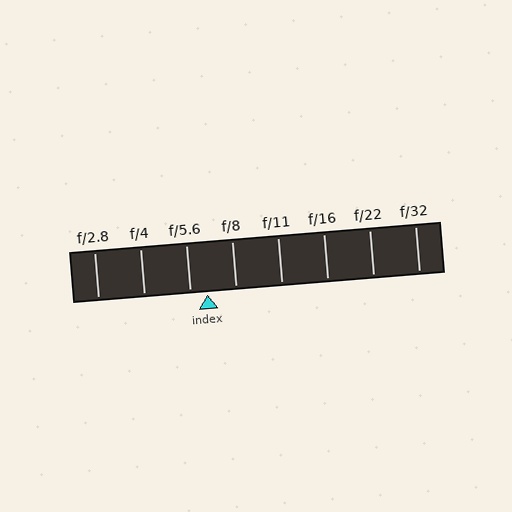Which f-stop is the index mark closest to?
The index mark is closest to f/5.6.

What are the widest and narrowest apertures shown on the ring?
The widest aperture shown is f/2.8 and the narrowest is f/32.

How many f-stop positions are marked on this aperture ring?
There are 8 f-stop positions marked.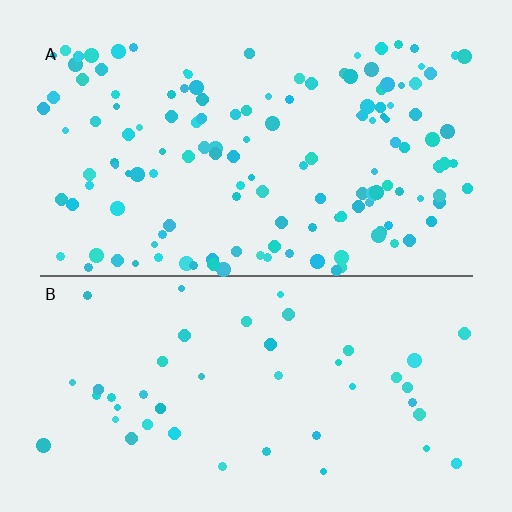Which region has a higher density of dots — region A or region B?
A (the top).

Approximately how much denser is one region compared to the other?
Approximately 3.0× — region A over region B.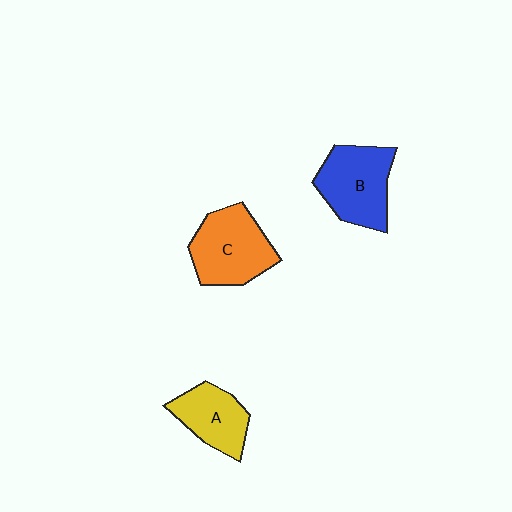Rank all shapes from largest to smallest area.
From largest to smallest: C (orange), B (blue), A (yellow).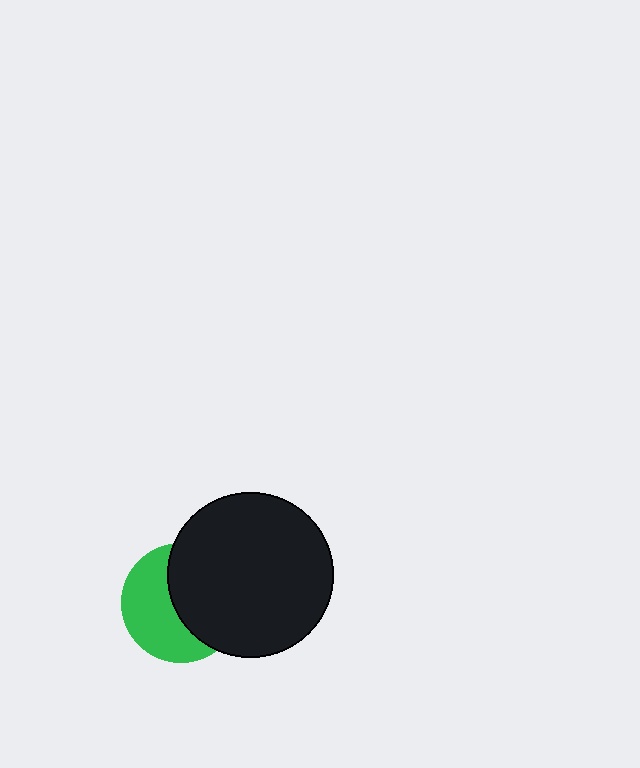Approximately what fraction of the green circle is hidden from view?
Roughly 51% of the green circle is hidden behind the black circle.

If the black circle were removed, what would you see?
You would see the complete green circle.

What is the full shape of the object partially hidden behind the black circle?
The partially hidden object is a green circle.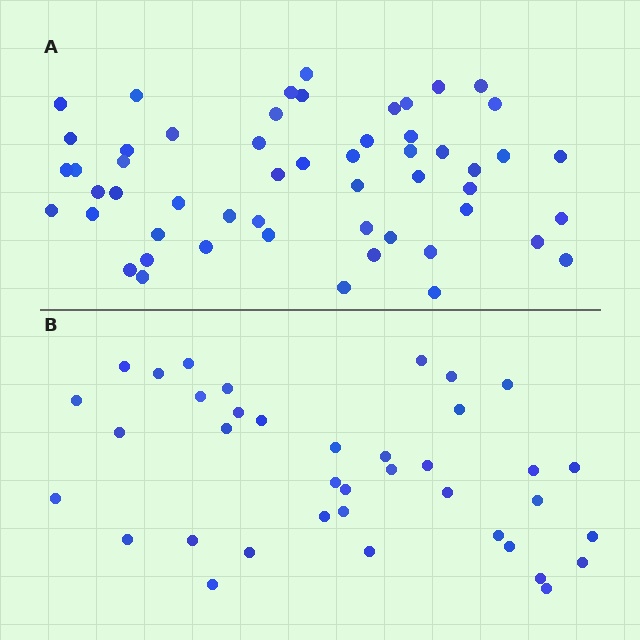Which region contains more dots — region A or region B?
Region A (the top region) has more dots.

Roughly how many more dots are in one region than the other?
Region A has approximately 15 more dots than region B.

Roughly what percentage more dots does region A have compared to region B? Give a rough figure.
About 40% more.